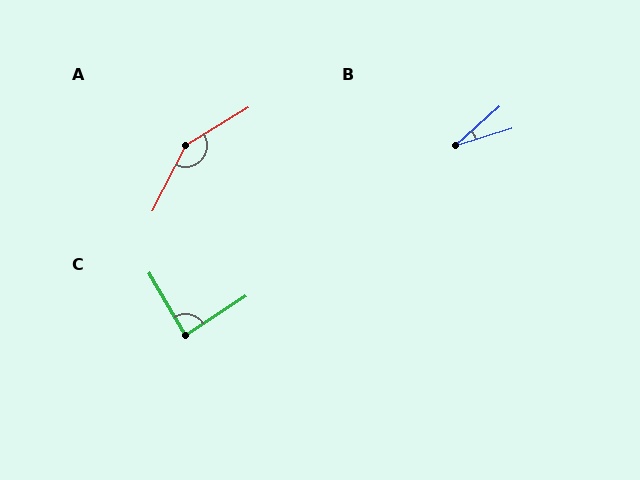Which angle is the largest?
A, at approximately 148 degrees.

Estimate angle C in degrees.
Approximately 87 degrees.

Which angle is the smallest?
B, at approximately 24 degrees.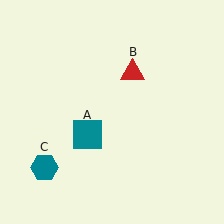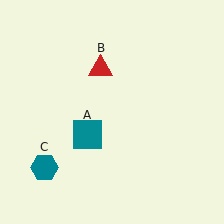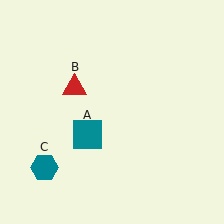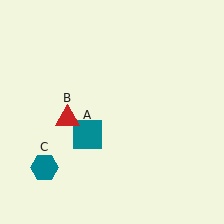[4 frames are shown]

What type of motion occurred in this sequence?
The red triangle (object B) rotated counterclockwise around the center of the scene.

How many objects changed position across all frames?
1 object changed position: red triangle (object B).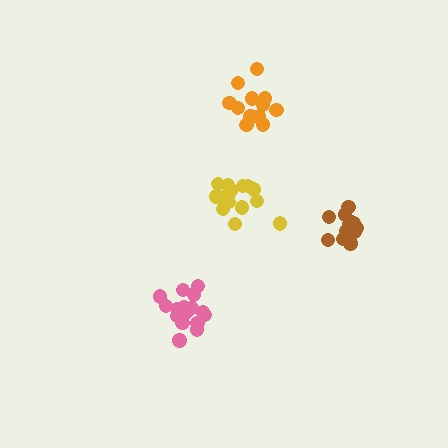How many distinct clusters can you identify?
There are 4 distinct clusters.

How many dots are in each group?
Group 1: 17 dots, Group 2: 17 dots, Group 3: 14 dots, Group 4: 13 dots (61 total).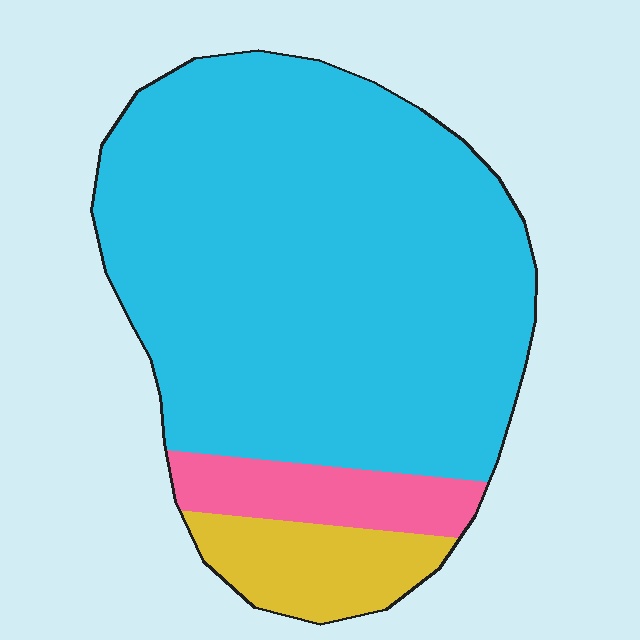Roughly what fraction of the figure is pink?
Pink covers 10% of the figure.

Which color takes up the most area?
Cyan, at roughly 80%.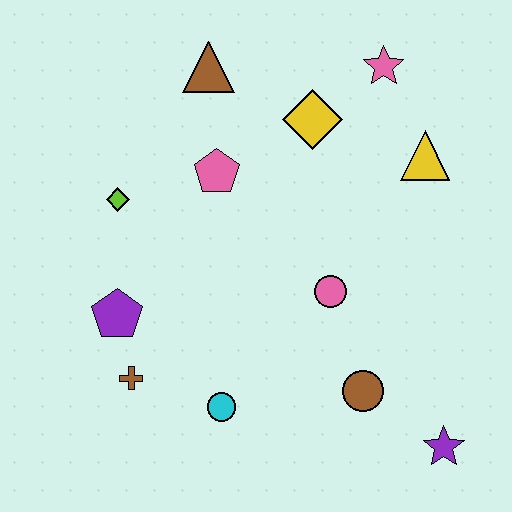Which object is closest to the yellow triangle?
The pink star is closest to the yellow triangle.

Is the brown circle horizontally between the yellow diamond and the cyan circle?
No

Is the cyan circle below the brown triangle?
Yes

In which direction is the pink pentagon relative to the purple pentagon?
The pink pentagon is above the purple pentagon.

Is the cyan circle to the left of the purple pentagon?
No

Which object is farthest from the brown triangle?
The purple star is farthest from the brown triangle.